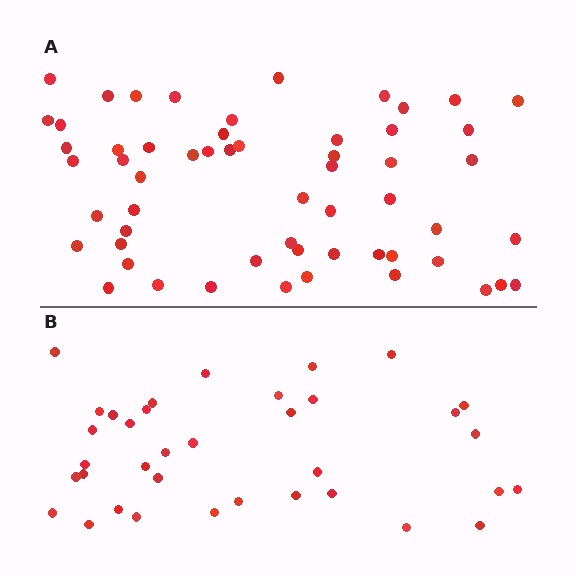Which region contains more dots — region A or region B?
Region A (the top region) has more dots.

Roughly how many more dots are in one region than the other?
Region A has approximately 20 more dots than region B.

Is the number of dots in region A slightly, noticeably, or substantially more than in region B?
Region A has substantially more. The ratio is roughly 1.6 to 1.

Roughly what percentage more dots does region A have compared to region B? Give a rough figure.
About 60% more.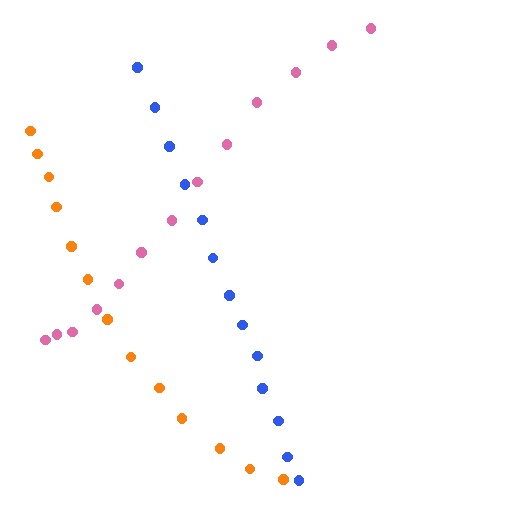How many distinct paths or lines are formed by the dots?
There are 3 distinct paths.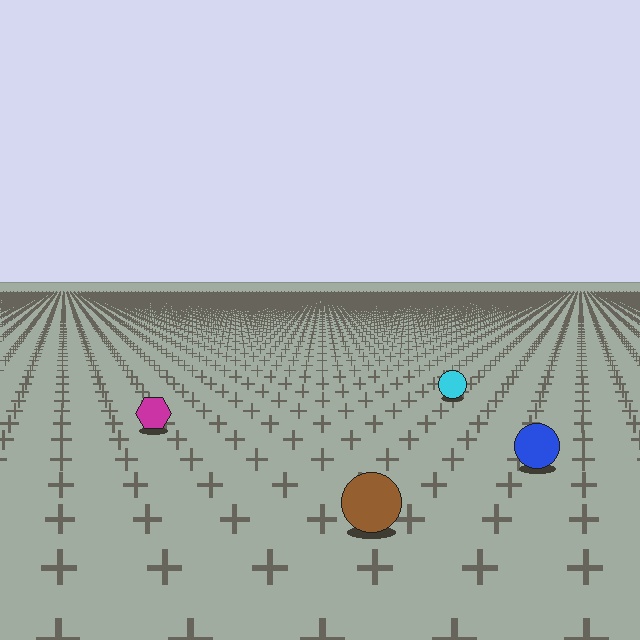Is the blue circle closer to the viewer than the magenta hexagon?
Yes. The blue circle is closer — you can tell from the texture gradient: the ground texture is coarser near it.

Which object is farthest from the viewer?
The cyan circle is farthest from the viewer. It appears smaller and the ground texture around it is denser.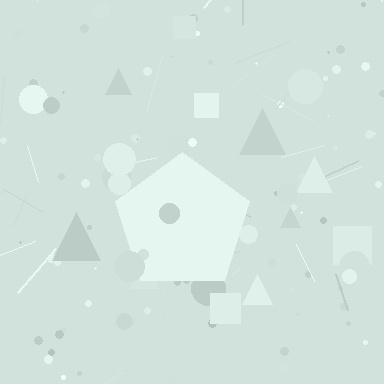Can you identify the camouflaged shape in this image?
The camouflaged shape is a pentagon.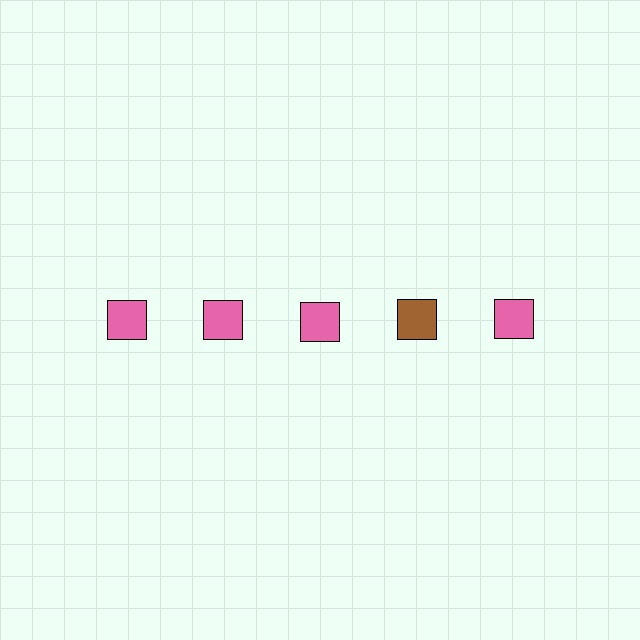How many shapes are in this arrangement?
There are 5 shapes arranged in a grid pattern.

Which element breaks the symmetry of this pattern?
The brown square in the top row, second from right column breaks the symmetry. All other shapes are pink squares.